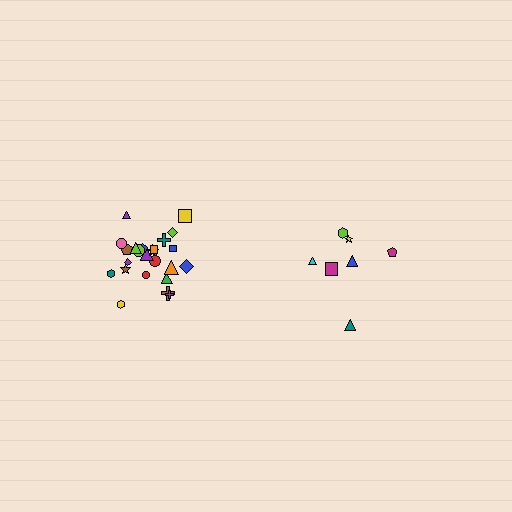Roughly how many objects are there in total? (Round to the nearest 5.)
Roughly 30 objects in total.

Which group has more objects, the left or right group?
The left group.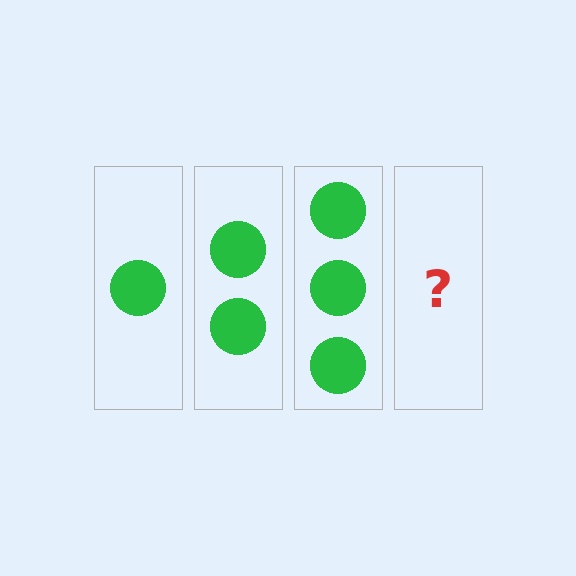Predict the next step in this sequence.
The next step is 4 circles.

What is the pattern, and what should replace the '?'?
The pattern is that each step adds one more circle. The '?' should be 4 circles.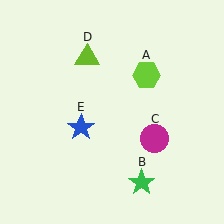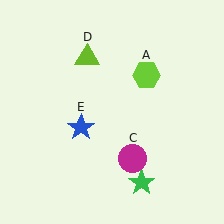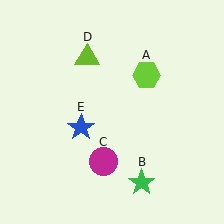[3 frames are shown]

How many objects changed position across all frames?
1 object changed position: magenta circle (object C).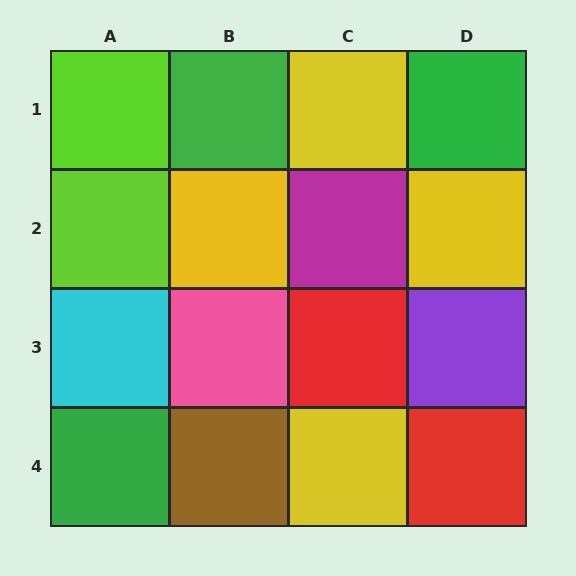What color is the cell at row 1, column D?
Green.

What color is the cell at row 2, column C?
Magenta.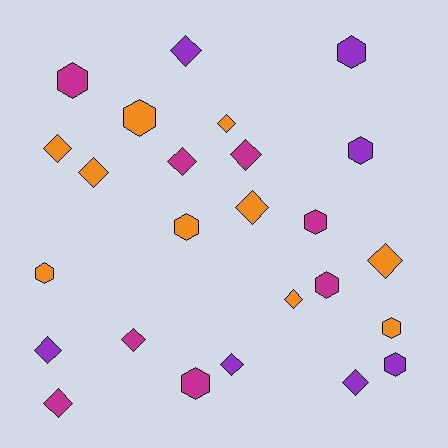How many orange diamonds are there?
There are 6 orange diamonds.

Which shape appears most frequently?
Diamond, with 14 objects.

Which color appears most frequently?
Orange, with 10 objects.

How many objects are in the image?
There are 25 objects.